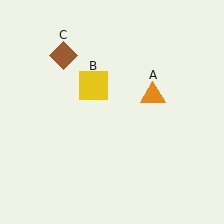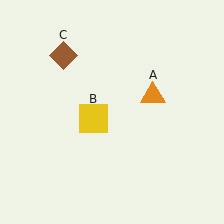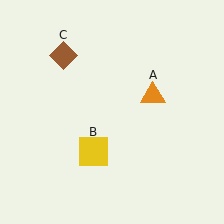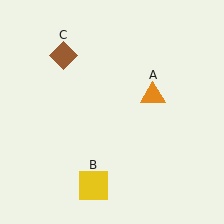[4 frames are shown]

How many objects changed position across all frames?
1 object changed position: yellow square (object B).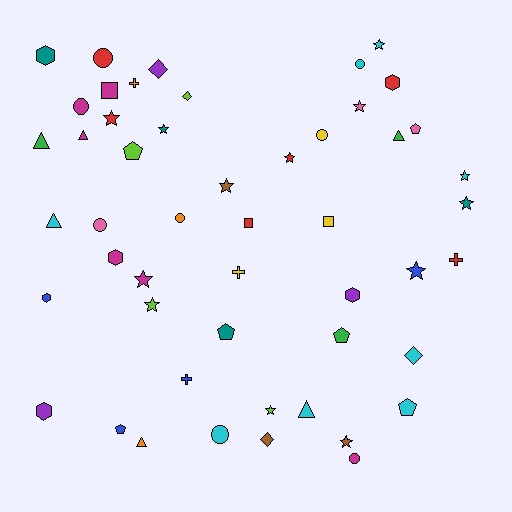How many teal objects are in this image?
There are 4 teal objects.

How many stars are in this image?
There are 13 stars.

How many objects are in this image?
There are 50 objects.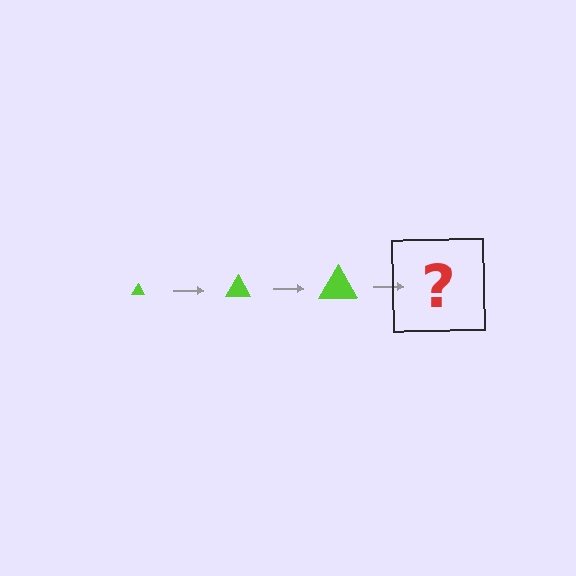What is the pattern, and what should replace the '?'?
The pattern is that the triangle gets progressively larger each step. The '?' should be a lime triangle, larger than the previous one.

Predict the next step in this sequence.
The next step is a lime triangle, larger than the previous one.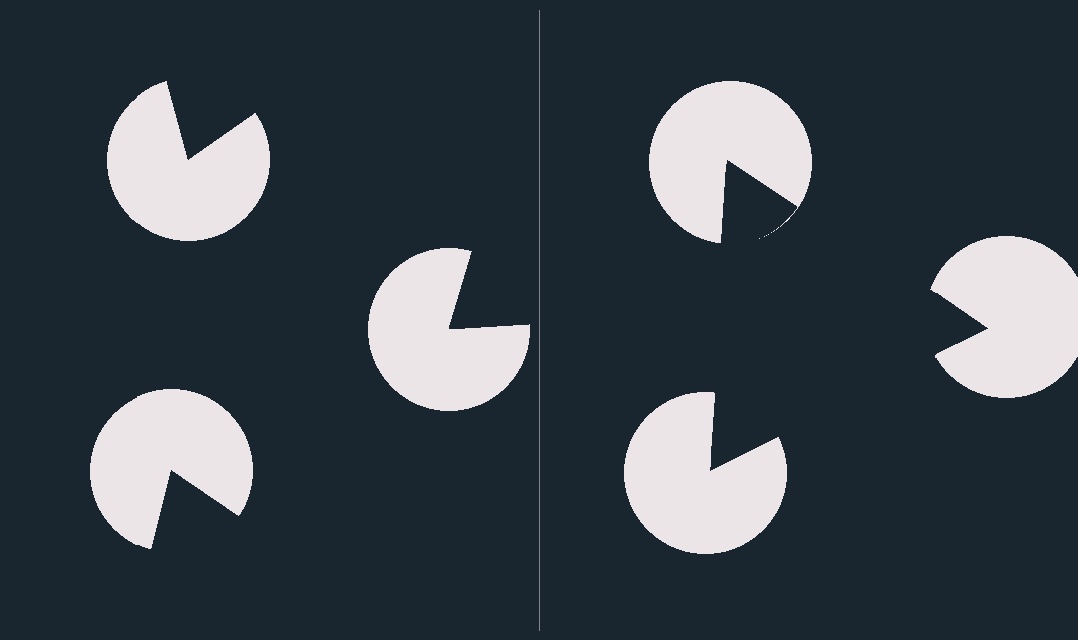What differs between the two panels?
The pac-man discs are positioned identically on both sides; only the wedge orientations differ. On the right they align to a triangle; on the left they are misaligned.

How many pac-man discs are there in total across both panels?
6 — 3 on each side.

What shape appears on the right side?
An illusory triangle.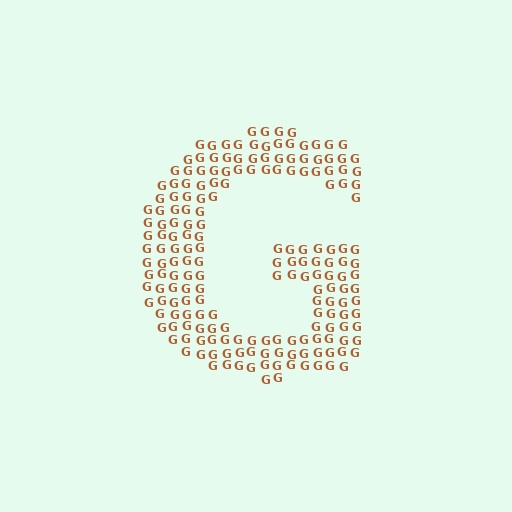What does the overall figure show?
The overall figure shows the letter G.